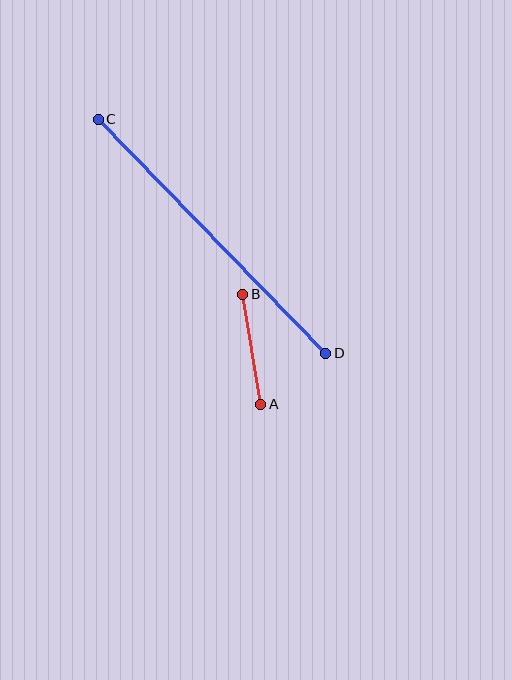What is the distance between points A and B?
The distance is approximately 112 pixels.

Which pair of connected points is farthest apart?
Points C and D are farthest apart.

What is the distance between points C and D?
The distance is approximately 327 pixels.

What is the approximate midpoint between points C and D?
The midpoint is at approximately (212, 236) pixels.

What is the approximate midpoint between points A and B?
The midpoint is at approximately (252, 349) pixels.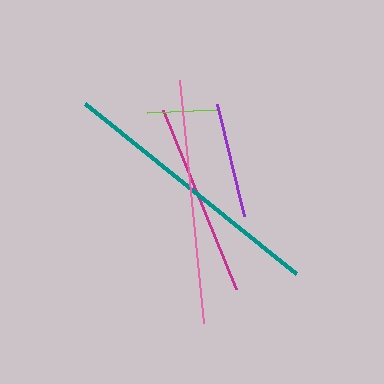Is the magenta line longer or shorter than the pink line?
The pink line is longer than the magenta line.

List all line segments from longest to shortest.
From longest to shortest: teal, pink, magenta, purple, lime.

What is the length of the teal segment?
The teal segment is approximately 271 pixels long.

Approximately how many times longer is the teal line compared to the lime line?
The teal line is approximately 3.9 times the length of the lime line.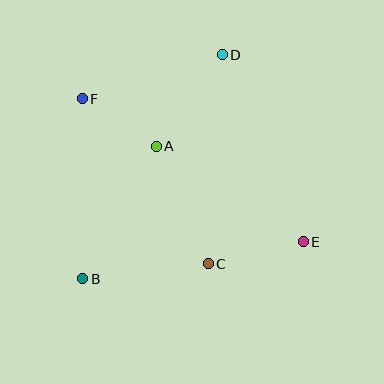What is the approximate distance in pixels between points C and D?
The distance between C and D is approximately 210 pixels.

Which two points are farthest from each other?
Points B and D are farthest from each other.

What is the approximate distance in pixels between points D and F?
The distance between D and F is approximately 147 pixels.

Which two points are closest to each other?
Points A and F are closest to each other.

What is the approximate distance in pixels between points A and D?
The distance between A and D is approximately 113 pixels.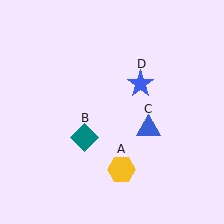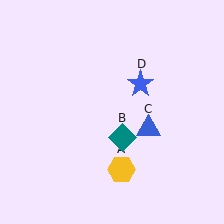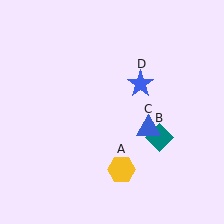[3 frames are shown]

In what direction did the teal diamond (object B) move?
The teal diamond (object B) moved right.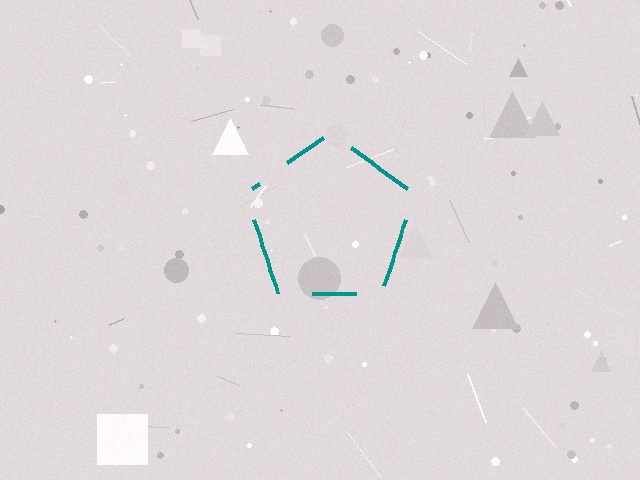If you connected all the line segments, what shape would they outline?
They would outline a pentagon.